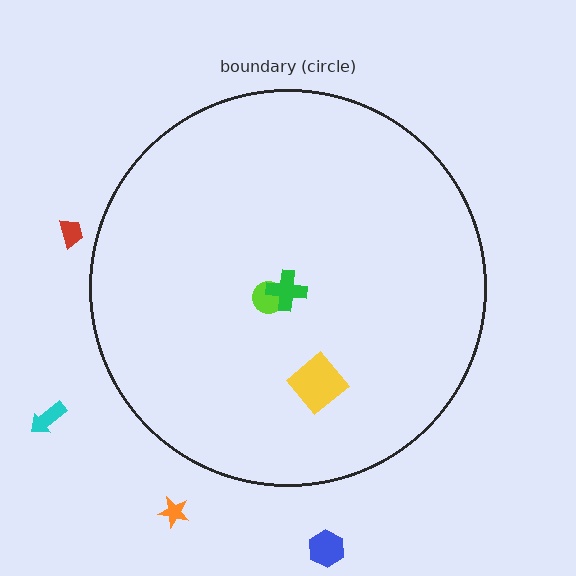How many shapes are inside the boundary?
3 inside, 4 outside.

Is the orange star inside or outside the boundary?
Outside.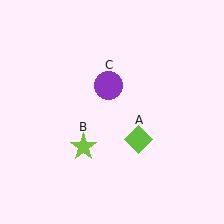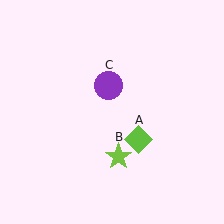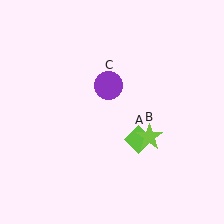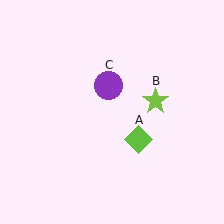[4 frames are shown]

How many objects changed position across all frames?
1 object changed position: lime star (object B).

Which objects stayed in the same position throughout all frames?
Lime diamond (object A) and purple circle (object C) remained stationary.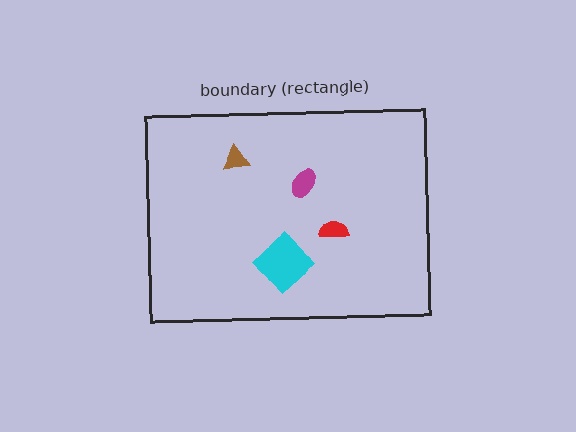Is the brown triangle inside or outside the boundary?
Inside.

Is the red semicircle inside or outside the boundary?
Inside.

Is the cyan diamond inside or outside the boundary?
Inside.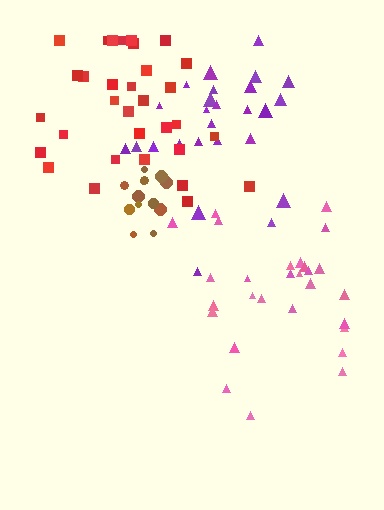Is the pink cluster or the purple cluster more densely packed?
Purple.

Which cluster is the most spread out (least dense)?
Pink.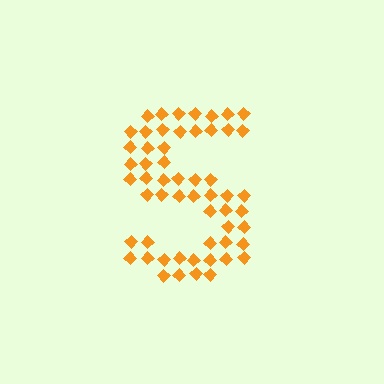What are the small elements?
The small elements are diamonds.